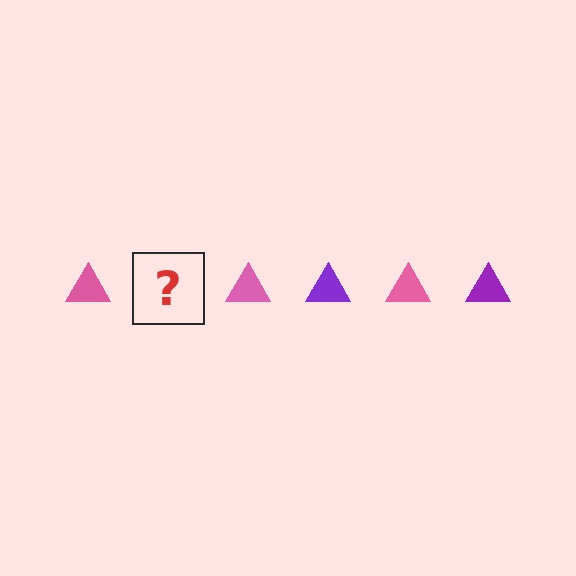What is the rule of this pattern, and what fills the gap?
The rule is that the pattern cycles through pink, purple triangles. The gap should be filled with a purple triangle.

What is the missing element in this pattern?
The missing element is a purple triangle.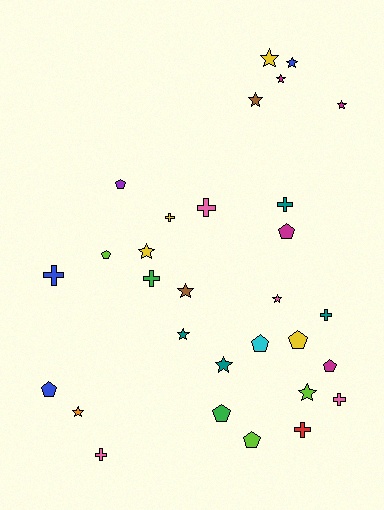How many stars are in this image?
There are 12 stars.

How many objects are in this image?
There are 30 objects.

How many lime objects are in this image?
There are 3 lime objects.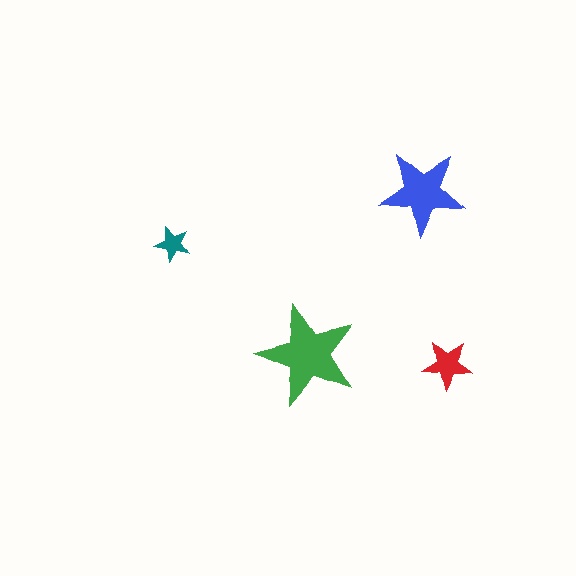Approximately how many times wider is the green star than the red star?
About 2 times wider.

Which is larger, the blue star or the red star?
The blue one.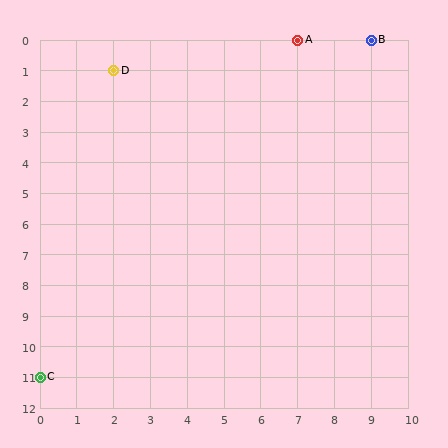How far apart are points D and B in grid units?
Points D and B are 7 columns and 1 row apart (about 7.1 grid units diagonally).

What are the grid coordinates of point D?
Point D is at grid coordinates (2, 1).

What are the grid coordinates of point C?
Point C is at grid coordinates (0, 11).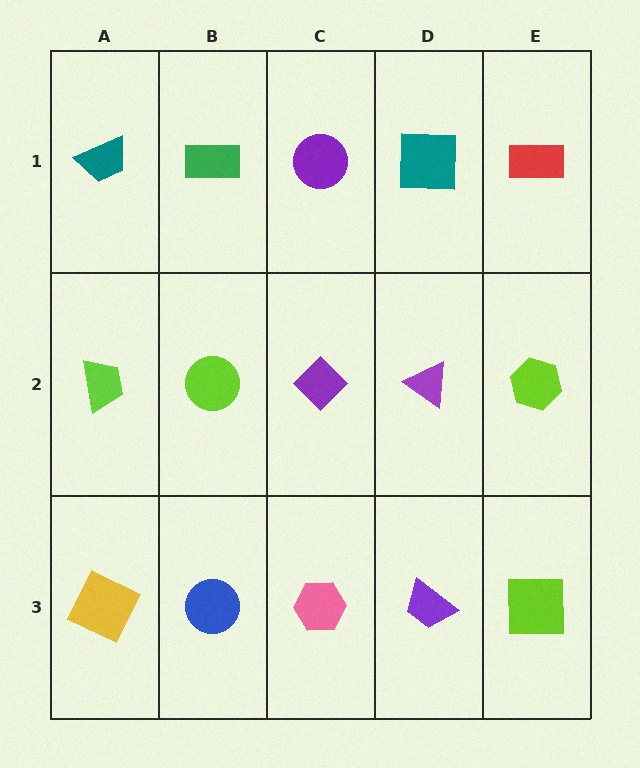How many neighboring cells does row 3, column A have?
2.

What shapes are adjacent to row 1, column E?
A lime hexagon (row 2, column E), a teal square (row 1, column D).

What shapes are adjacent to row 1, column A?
A lime trapezoid (row 2, column A), a green rectangle (row 1, column B).